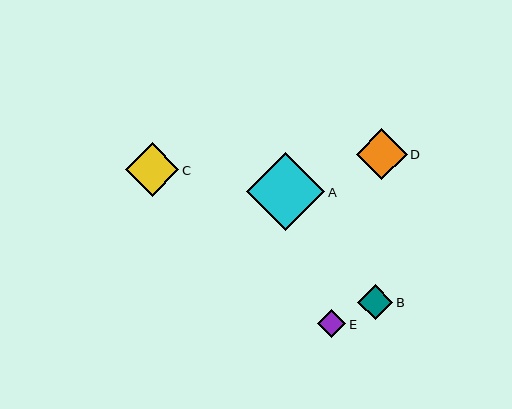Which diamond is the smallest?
Diamond E is the smallest with a size of approximately 28 pixels.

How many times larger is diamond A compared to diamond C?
Diamond A is approximately 1.5 times the size of diamond C.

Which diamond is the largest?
Diamond A is the largest with a size of approximately 78 pixels.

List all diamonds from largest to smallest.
From largest to smallest: A, C, D, B, E.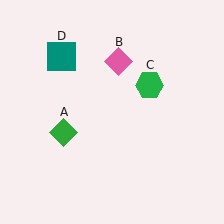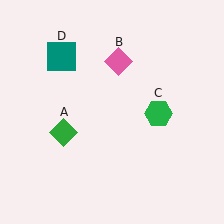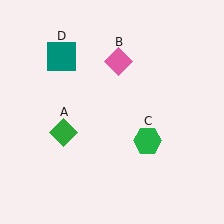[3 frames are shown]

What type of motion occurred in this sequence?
The green hexagon (object C) rotated clockwise around the center of the scene.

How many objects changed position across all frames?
1 object changed position: green hexagon (object C).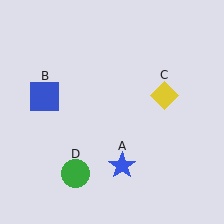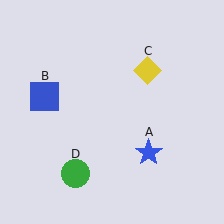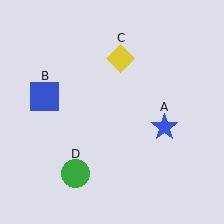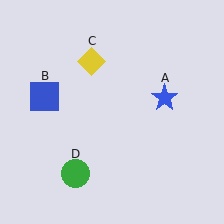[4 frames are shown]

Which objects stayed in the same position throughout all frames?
Blue square (object B) and green circle (object D) remained stationary.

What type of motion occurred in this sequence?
The blue star (object A), yellow diamond (object C) rotated counterclockwise around the center of the scene.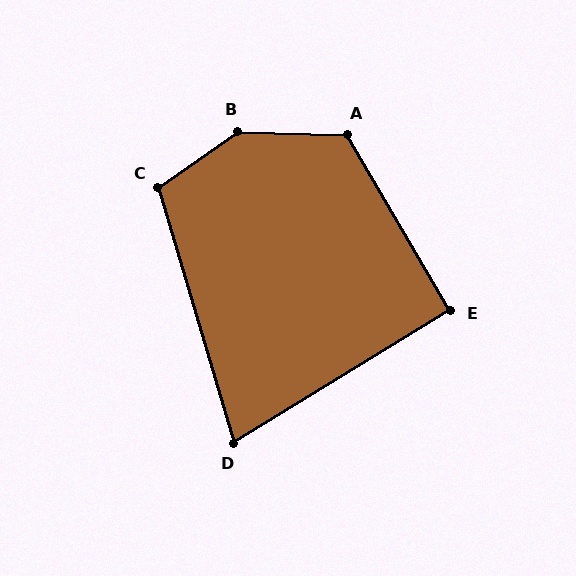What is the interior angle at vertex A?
Approximately 122 degrees (obtuse).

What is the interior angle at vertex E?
Approximately 91 degrees (approximately right).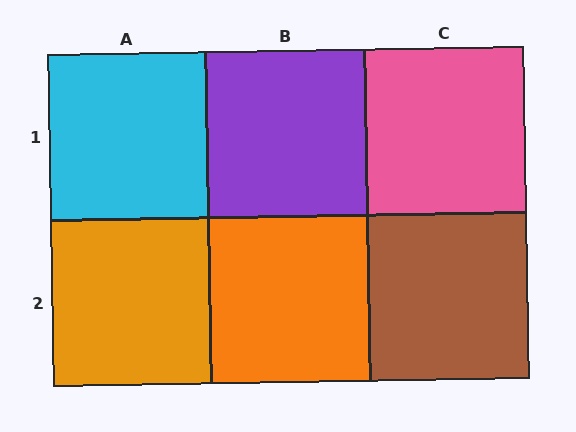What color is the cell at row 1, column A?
Cyan.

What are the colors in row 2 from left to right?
Orange, orange, brown.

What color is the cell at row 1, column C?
Pink.